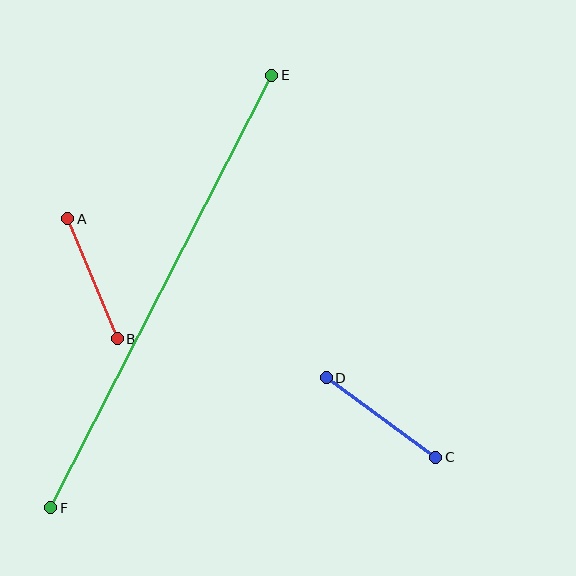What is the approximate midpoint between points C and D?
The midpoint is at approximately (381, 417) pixels.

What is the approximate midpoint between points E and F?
The midpoint is at approximately (161, 291) pixels.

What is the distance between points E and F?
The distance is approximately 485 pixels.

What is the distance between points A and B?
The distance is approximately 129 pixels.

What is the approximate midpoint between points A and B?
The midpoint is at approximately (92, 279) pixels.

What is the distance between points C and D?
The distance is approximately 135 pixels.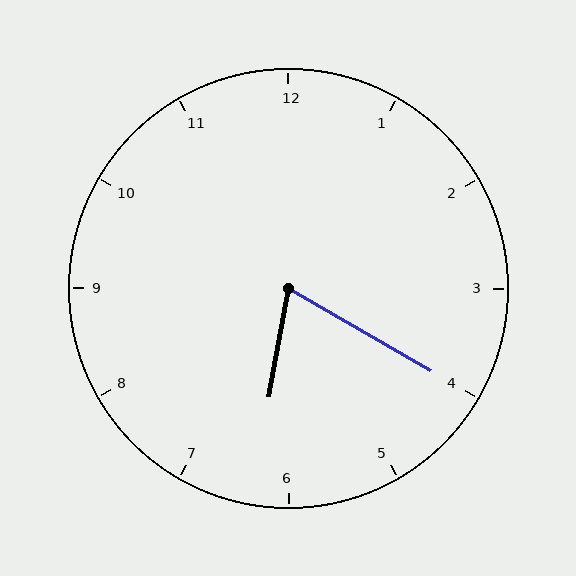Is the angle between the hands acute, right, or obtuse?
It is acute.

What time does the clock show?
6:20.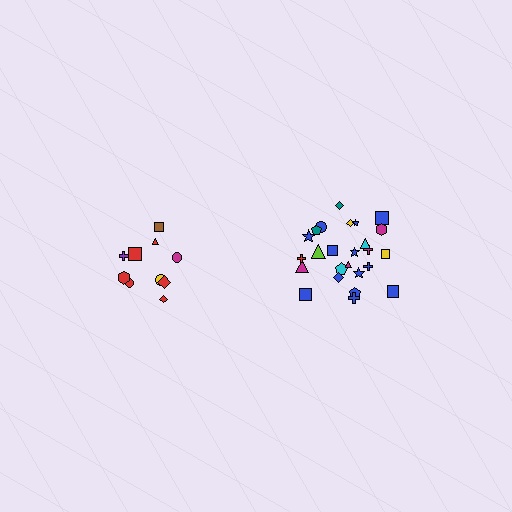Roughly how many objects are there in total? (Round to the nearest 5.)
Roughly 35 objects in total.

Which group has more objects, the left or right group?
The right group.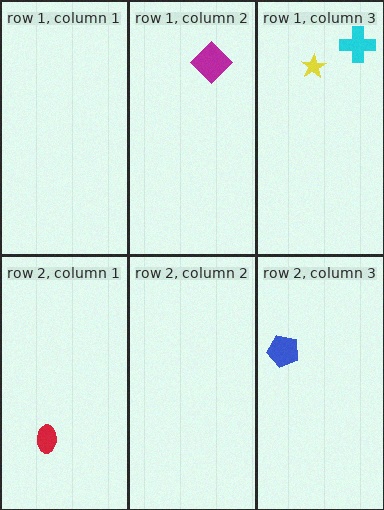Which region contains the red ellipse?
The row 2, column 1 region.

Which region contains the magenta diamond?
The row 1, column 2 region.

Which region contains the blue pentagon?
The row 2, column 3 region.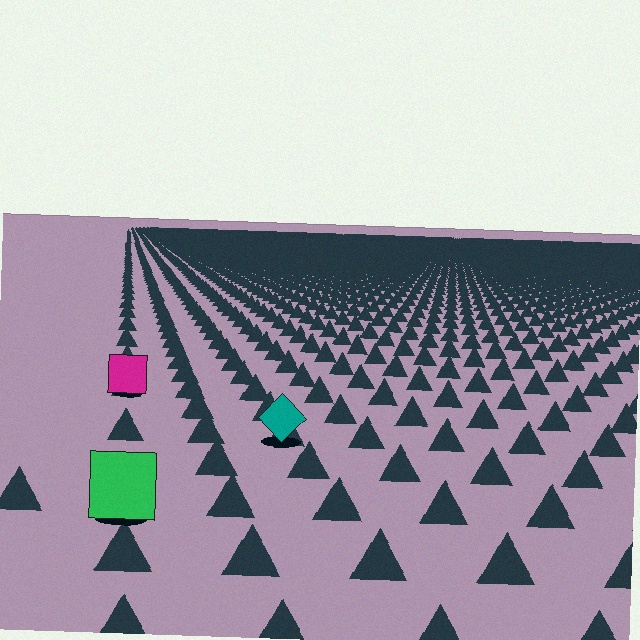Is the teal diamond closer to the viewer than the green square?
No. The green square is closer — you can tell from the texture gradient: the ground texture is coarser near it.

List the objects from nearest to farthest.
From nearest to farthest: the green square, the teal diamond, the magenta square.